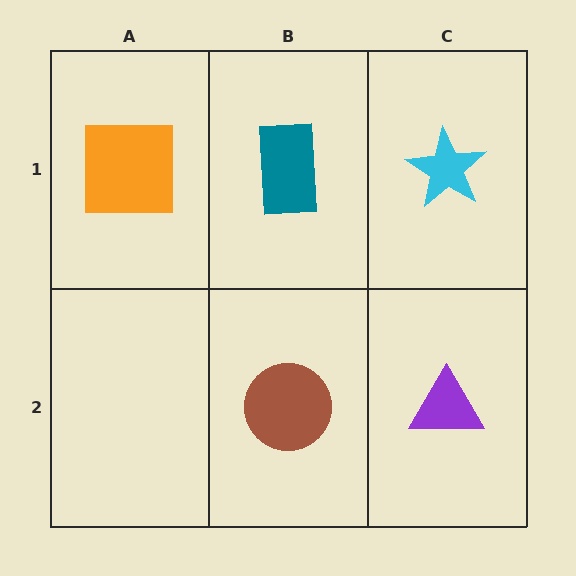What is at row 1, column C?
A cyan star.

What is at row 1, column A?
An orange square.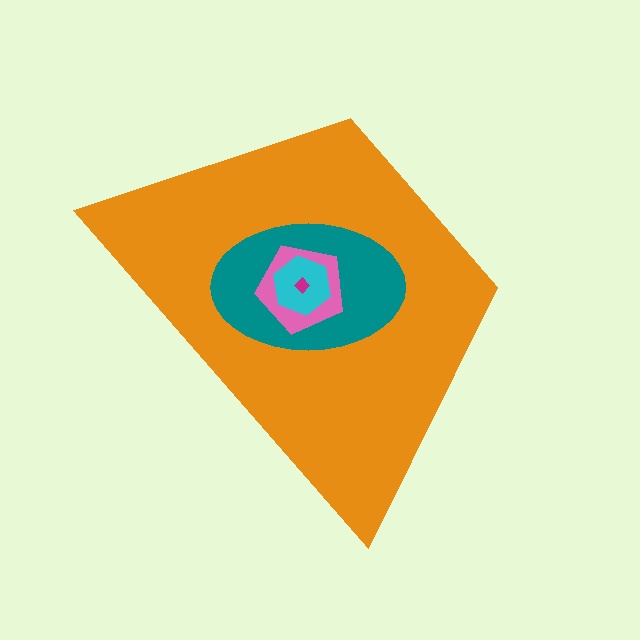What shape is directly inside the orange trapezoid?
The teal ellipse.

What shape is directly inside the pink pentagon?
The cyan hexagon.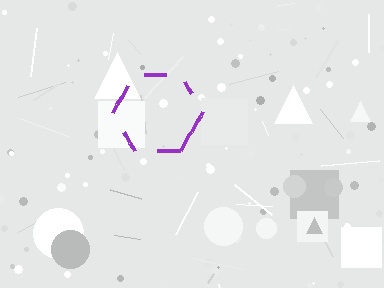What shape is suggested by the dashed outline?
The dashed outline suggests a hexagon.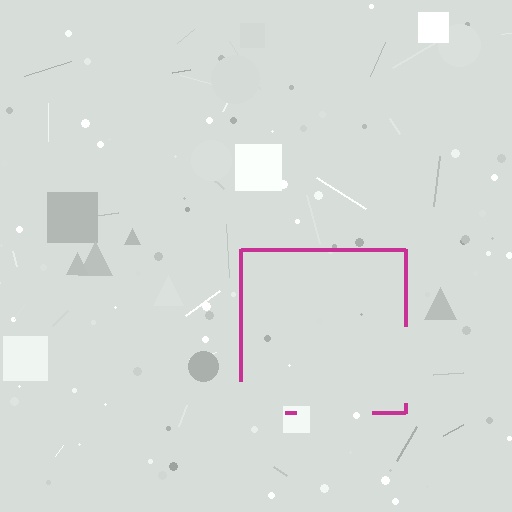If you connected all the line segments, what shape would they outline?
They would outline a square.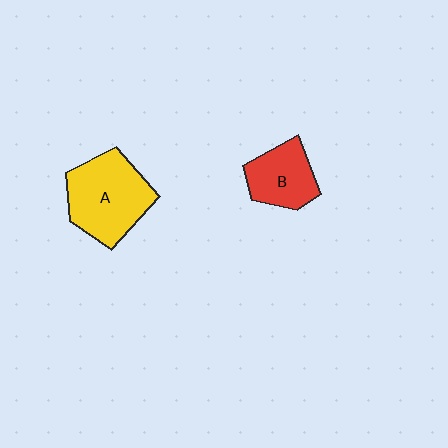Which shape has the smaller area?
Shape B (red).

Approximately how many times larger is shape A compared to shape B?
Approximately 1.6 times.